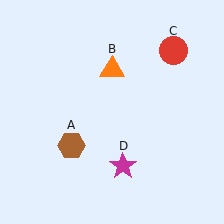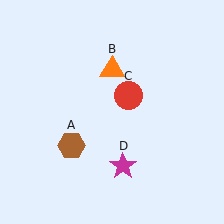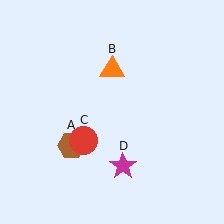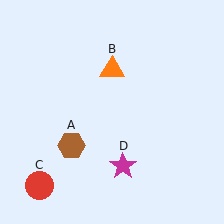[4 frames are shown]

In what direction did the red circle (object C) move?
The red circle (object C) moved down and to the left.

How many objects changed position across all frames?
1 object changed position: red circle (object C).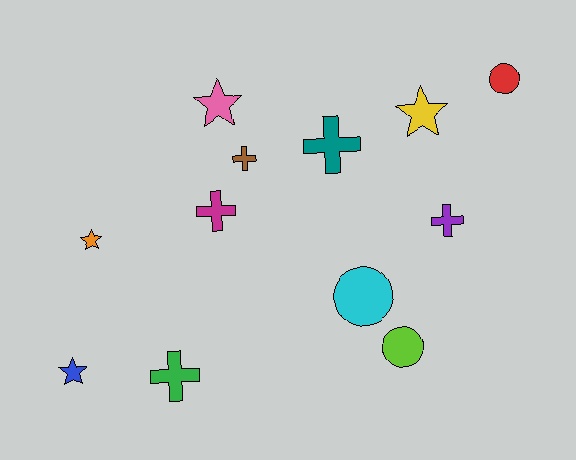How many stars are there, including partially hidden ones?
There are 4 stars.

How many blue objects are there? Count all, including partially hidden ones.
There is 1 blue object.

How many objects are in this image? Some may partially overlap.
There are 12 objects.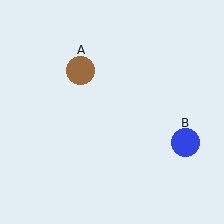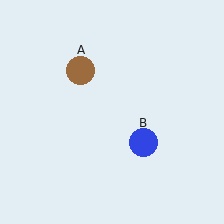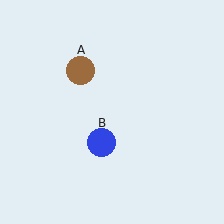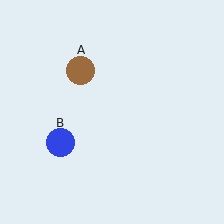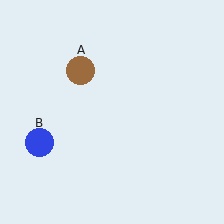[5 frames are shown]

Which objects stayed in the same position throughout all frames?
Brown circle (object A) remained stationary.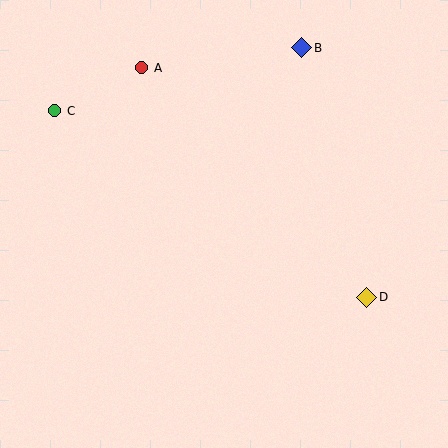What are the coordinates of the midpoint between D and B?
The midpoint between D and B is at (334, 172).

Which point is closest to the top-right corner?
Point B is closest to the top-right corner.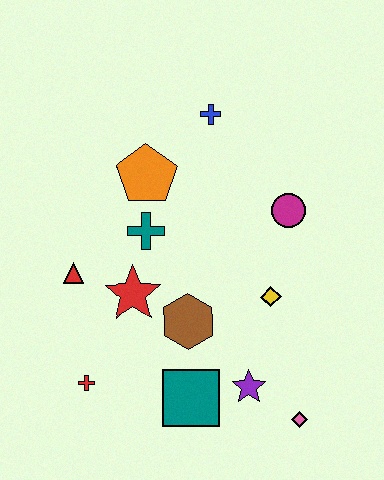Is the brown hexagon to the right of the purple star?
No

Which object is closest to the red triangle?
The red star is closest to the red triangle.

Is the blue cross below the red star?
No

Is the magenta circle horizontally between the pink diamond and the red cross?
Yes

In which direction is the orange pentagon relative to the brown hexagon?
The orange pentagon is above the brown hexagon.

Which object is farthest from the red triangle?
The pink diamond is farthest from the red triangle.